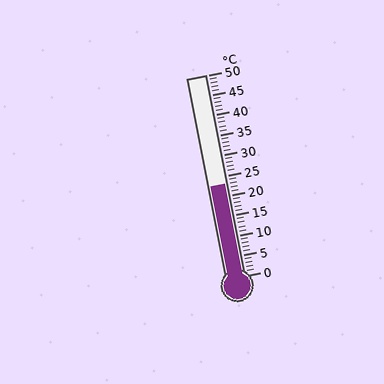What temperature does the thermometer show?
The thermometer shows approximately 23°C.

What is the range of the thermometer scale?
The thermometer scale ranges from 0°C to 50°C.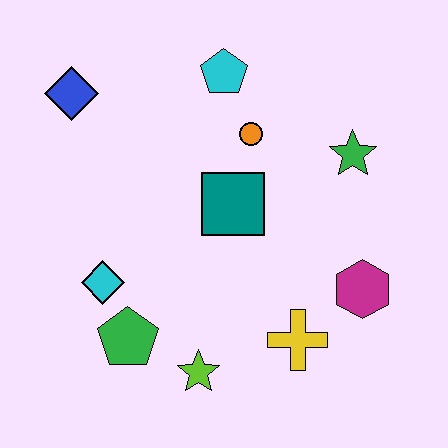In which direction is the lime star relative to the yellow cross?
The lime star is to the left of the yellow cross.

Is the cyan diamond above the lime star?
Yes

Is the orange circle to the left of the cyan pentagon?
No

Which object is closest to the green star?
The orange circle is closest to the green star.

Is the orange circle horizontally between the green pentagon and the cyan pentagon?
No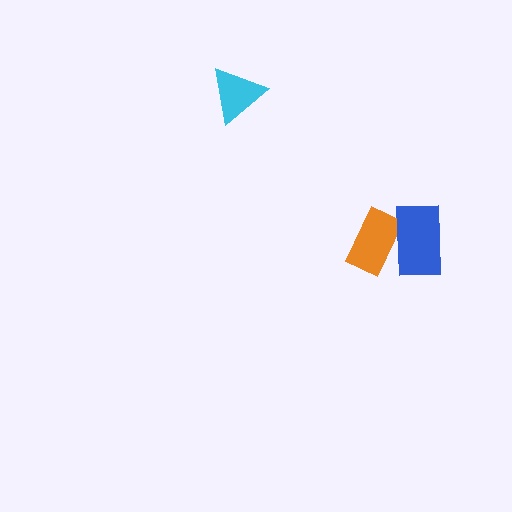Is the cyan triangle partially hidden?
No, no other shape covers it.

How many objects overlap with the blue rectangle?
1 object overlaps with the blue rectangle.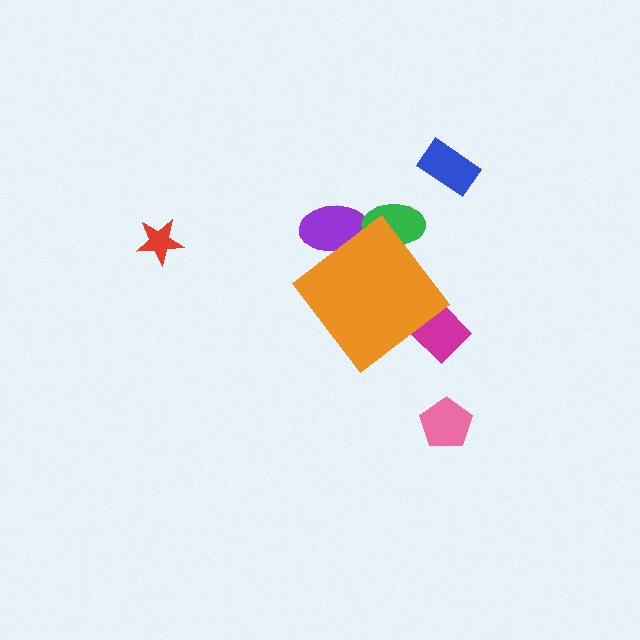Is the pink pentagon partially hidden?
No, the pink pentagon is fully visible.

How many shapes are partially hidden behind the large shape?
3 shapes are partially hidden.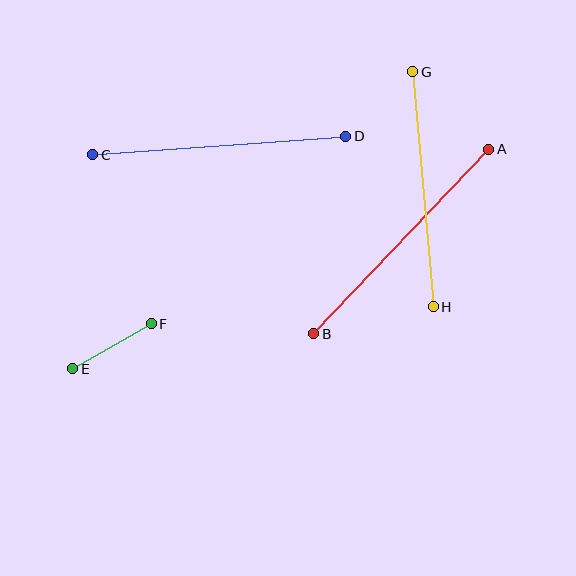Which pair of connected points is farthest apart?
Points A and B are farthest apart.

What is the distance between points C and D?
The distance is approximately 254 pixels.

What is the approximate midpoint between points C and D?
The midpoint is at approximately (219, 146) pixels.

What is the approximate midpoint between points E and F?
The midpoint is at approximately (112, 346) pixels.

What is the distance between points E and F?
The distance is approximately 91 pixels.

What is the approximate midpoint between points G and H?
The midpoint is at approximately (423, 189) pixels.